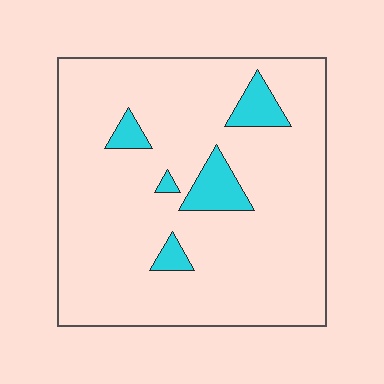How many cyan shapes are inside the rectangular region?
5.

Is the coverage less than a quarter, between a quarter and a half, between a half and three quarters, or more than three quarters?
Less than a quarter.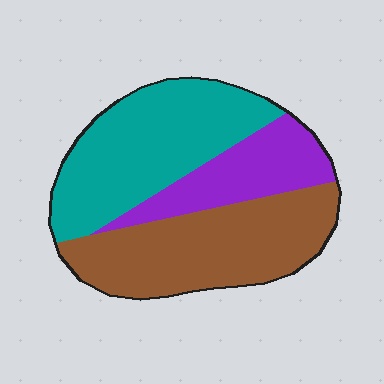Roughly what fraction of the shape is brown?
Brown covers around 40% of the shape.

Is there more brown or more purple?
Brown.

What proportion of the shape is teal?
Teal covers roughly 40% of the shape.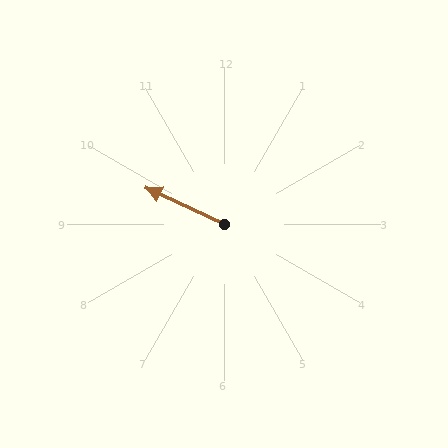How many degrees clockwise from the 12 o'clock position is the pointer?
Approximately 295 degrees.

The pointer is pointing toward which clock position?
Roughly 10 o'clock.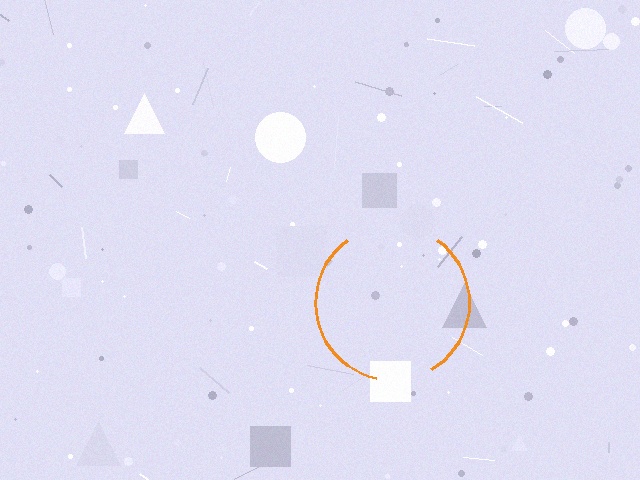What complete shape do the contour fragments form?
The contour fragments form a circle.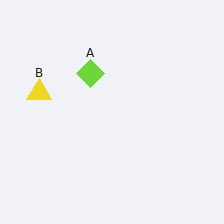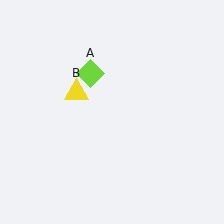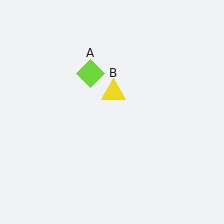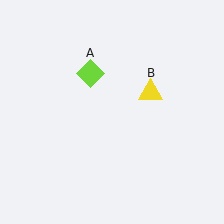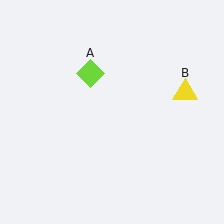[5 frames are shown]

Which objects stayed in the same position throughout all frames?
Lime diamond (object A) remained stationary.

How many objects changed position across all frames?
1 object changed position: yellow triangle (object B).